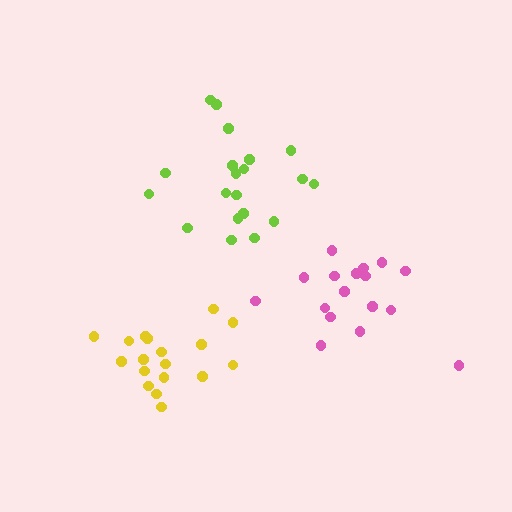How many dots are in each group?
Group 1: 20 dots, Group 2: 17 dots, Group 3: 18 dots (55 total).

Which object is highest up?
The lime cluster is topmost.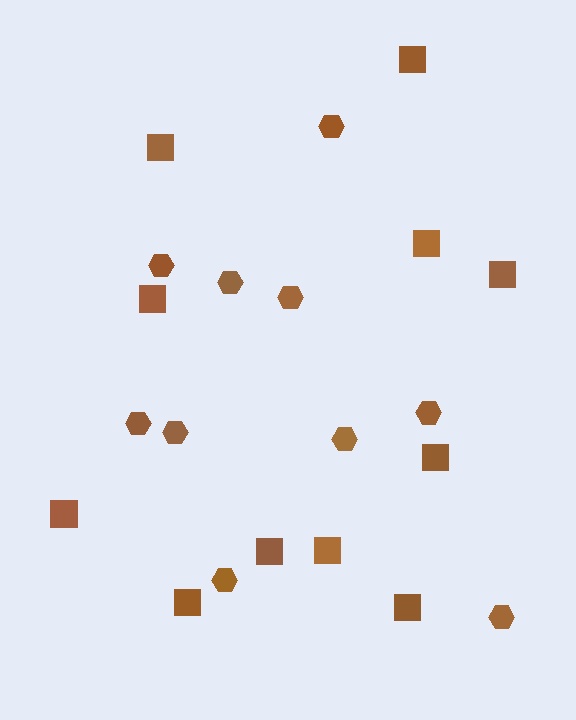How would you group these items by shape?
There are 2 groups: one group of hexagons (10) and one group of squares (11).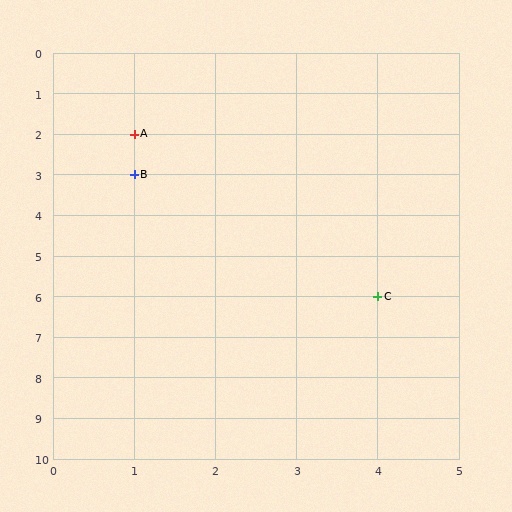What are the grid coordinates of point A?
Point A is at grid coordinates (1, 2).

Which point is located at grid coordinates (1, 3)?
Point B is at (1, 3).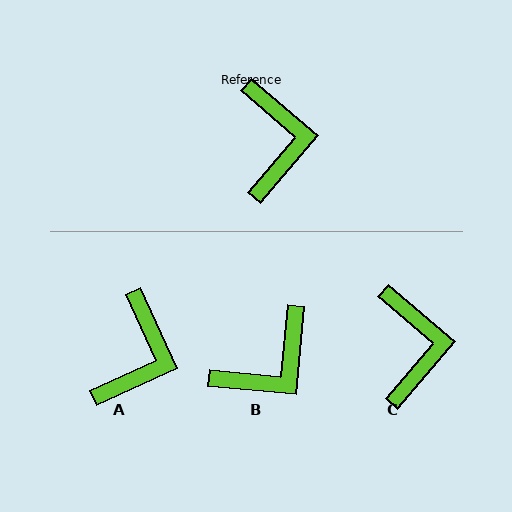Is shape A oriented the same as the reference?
No, it is off by about 25 degrees.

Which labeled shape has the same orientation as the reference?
C.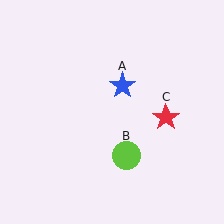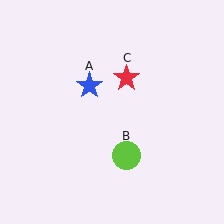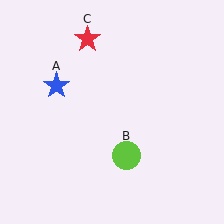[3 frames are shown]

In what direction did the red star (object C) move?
The red star (object C) moved up and to the left.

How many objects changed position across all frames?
2 objects changed position: blue star (object A), red star (object C).